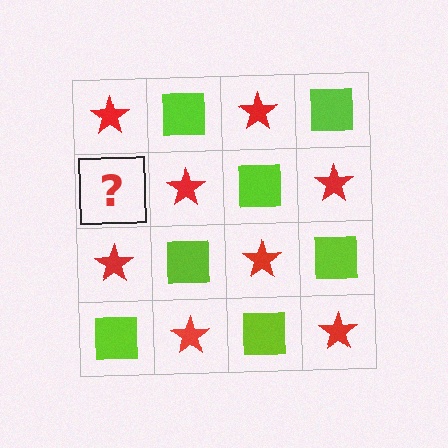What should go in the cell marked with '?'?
The missing cell should contain a lime square.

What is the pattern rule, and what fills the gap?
The rule is that it alternates red star and lime square in a checkerboard pattern. The gap should be filled with a lime square.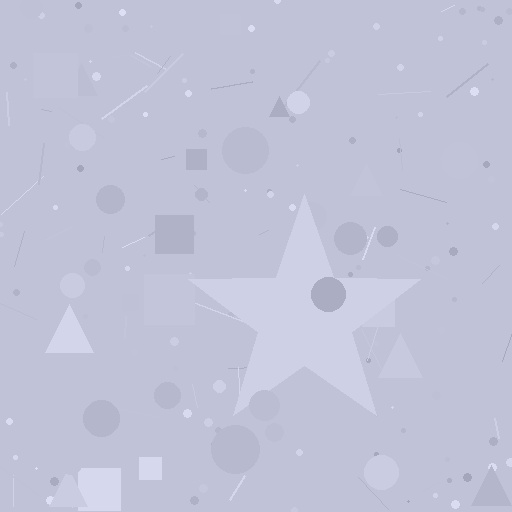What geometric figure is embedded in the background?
A star is embedded in the background.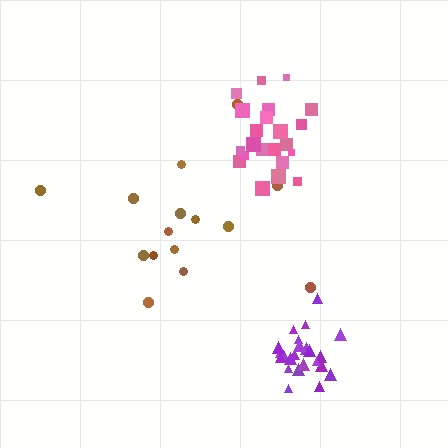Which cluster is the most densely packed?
Purple.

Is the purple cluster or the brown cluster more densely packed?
Purple.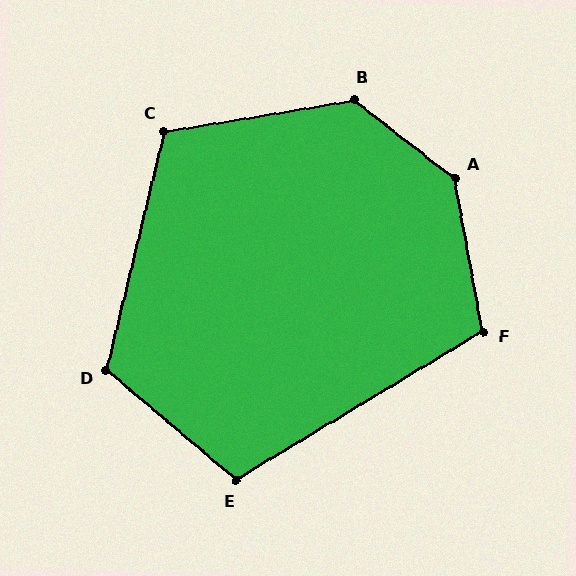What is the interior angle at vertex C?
Approximately 113 degrees (obtuse).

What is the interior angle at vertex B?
Approximately 133 degrees (obtuse).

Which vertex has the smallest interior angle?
E, at approximately 108 degrees.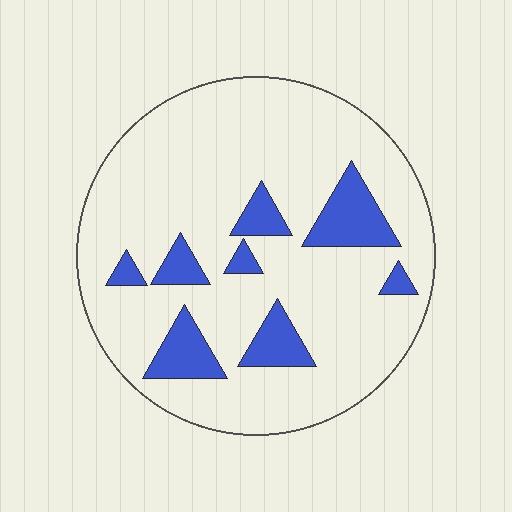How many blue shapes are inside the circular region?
8.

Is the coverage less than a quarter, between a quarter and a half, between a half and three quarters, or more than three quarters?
Less than a quarter.